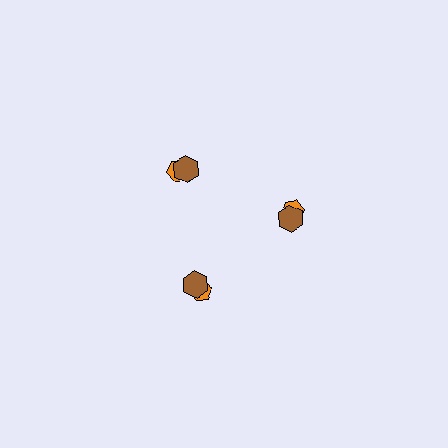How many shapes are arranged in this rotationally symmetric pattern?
There are 6 shapes, arranged in 3 groups of 2.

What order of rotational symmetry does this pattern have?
This pattern has 3-fold rotational symmetry.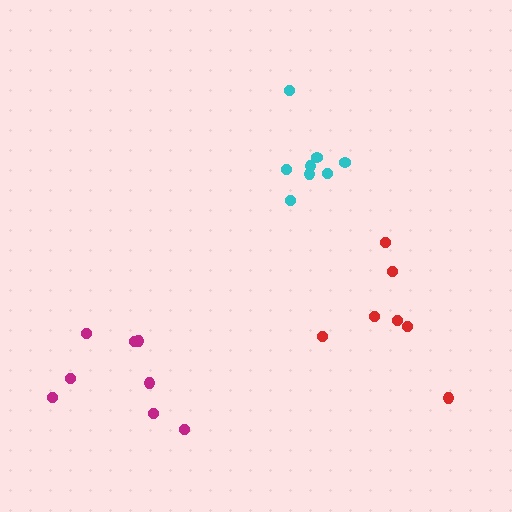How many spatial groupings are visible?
There are 3 spatial groupings.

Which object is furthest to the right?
The red cluster is rightmost.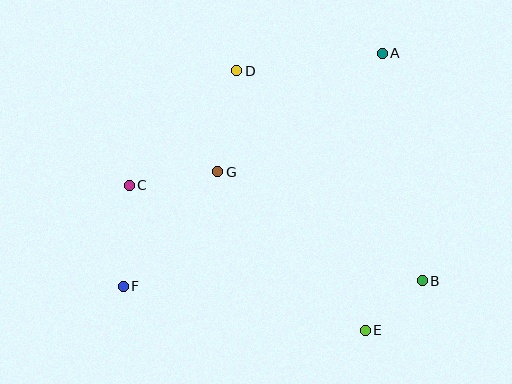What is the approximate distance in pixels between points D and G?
The distance between D and G is approximately 103 pixels.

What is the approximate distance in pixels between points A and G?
The distance between A and G is approximately 202 pixels.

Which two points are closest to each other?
Points B and E are closest to each other.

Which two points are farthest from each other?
Points A and F are farthest from each other.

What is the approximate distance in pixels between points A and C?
The distance between A and C is approximately 285 pixels.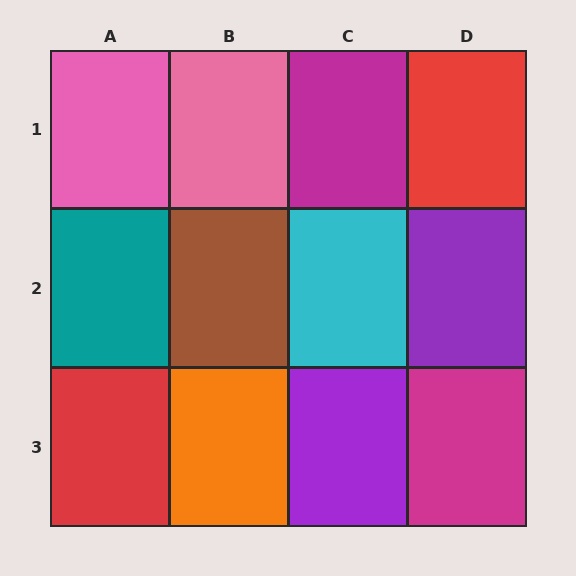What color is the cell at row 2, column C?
Cyan.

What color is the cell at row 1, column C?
Magenta.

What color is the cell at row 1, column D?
Red.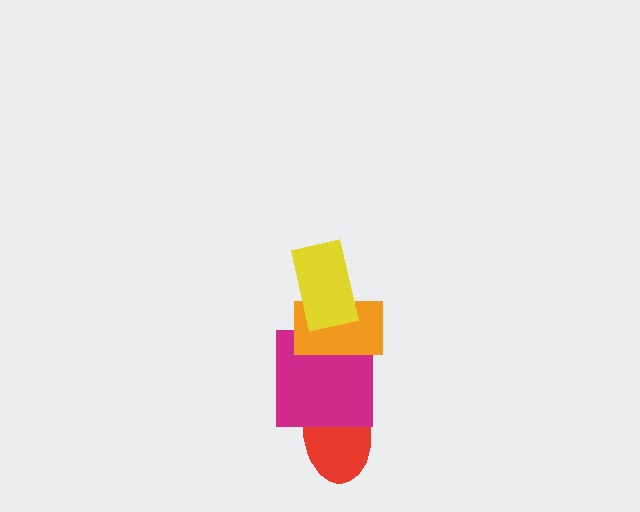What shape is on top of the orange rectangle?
The yellow rectangle is on top of the orange rectangle.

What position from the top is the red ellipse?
The red ellipse is 4th from the top.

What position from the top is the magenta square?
The magenta square is 3rd from the top.